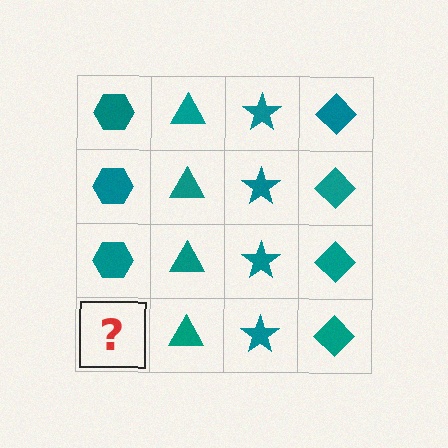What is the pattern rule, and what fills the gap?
The rule is that each column has a consistent shape. The gap should be filled with a teal hexagon.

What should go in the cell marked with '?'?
The missing cell should contain a teal hexagon.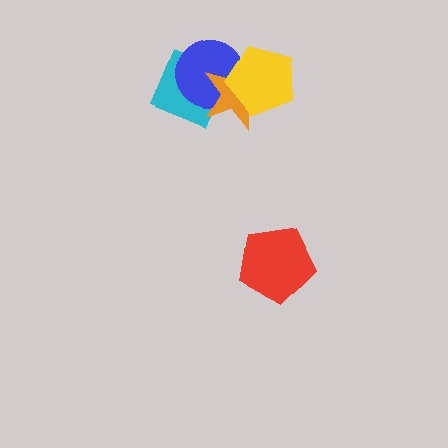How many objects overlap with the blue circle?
3 objects overlap with the blue circle.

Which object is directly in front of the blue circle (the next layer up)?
The orange star is directly in front of the blue circle.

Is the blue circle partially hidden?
Yes, it is partially covered by another shape.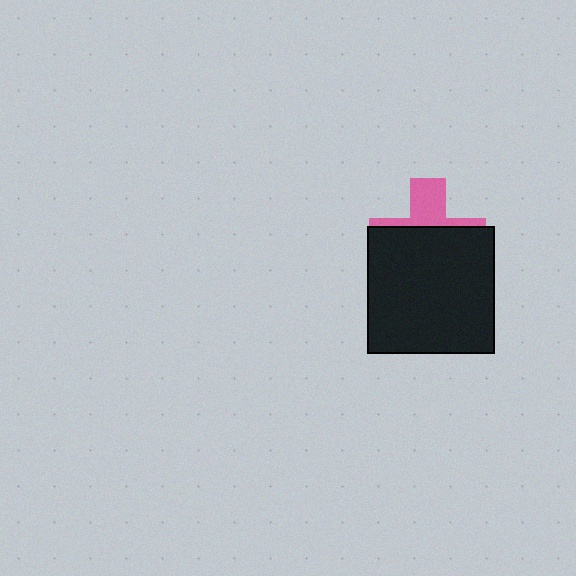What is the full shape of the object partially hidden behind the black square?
The partially hidden object is a pink cross.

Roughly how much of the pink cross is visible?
A small part of it is visible (roughly 34%).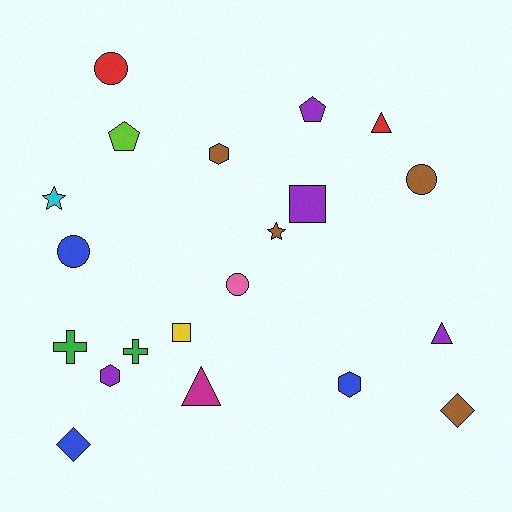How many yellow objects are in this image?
There is 1 yellow object.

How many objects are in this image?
There are 20 objects.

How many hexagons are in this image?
There are 3 hexagons.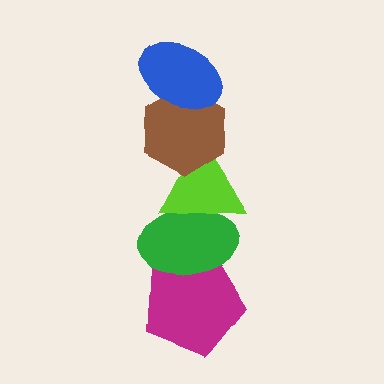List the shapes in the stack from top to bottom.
From top to bottom: the blue ellipse, the brown hexagon, the lime triangle, the green ellipse, the magenta pentagon.